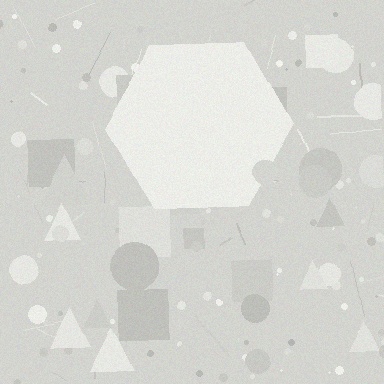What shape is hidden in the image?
A hexagon is hidden in the image.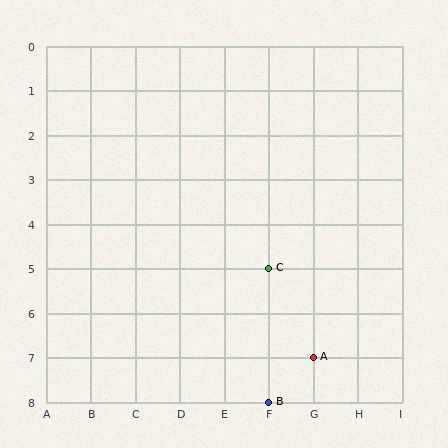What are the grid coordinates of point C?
Point C is at grid coordinates (F, 5).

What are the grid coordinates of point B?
Point B is at grid coordinates (F, 8).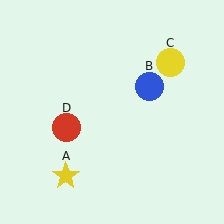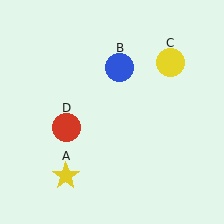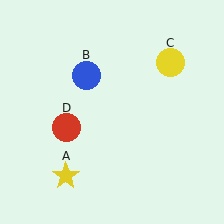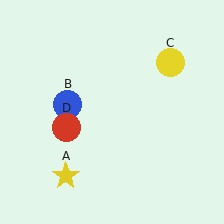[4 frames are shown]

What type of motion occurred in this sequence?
The blue circle (object B) rotated counterclockwise around the center of the scene.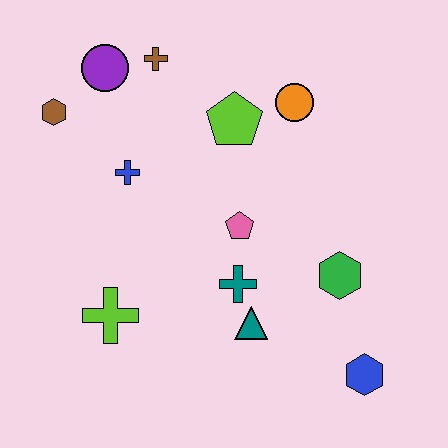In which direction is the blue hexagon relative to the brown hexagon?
The blue hexagon is to the right of the brown hexagon.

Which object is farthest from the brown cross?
The blue hexagon is farthest from the brown cross.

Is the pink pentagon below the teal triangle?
No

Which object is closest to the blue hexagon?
The green hexagon is closest to the blue hexagon.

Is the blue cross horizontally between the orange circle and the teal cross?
No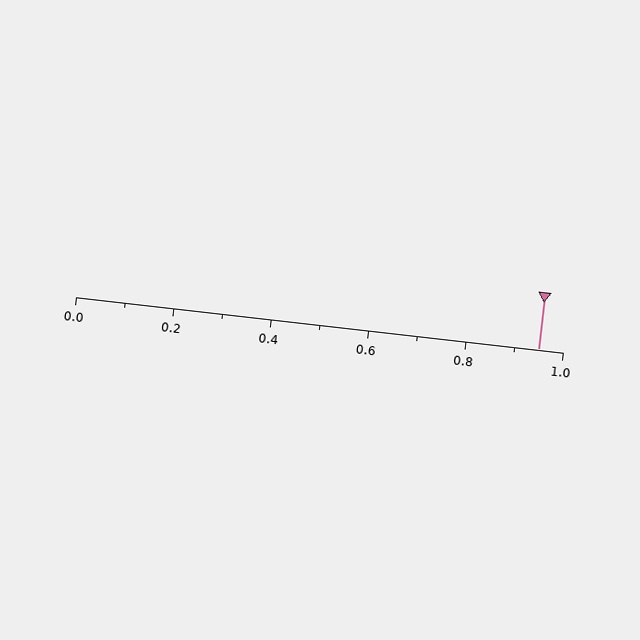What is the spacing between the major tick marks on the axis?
The major ticks are spaced 0.2 apart.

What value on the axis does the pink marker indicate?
The marker indicates approximately 0.95.